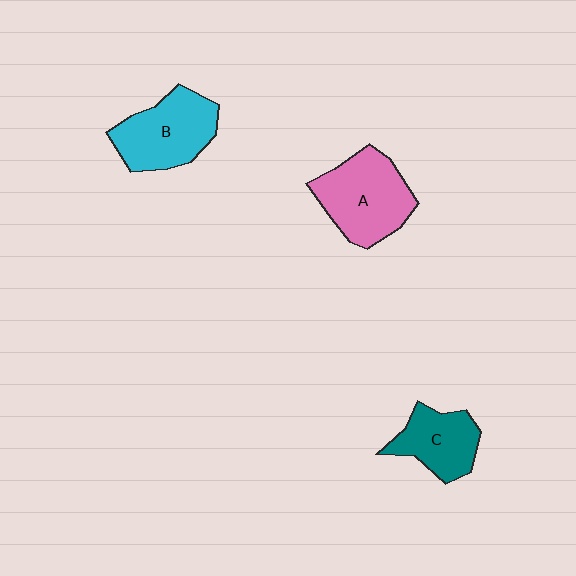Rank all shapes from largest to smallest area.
From largest to smallest: A (pink), B (cyan), C (teal).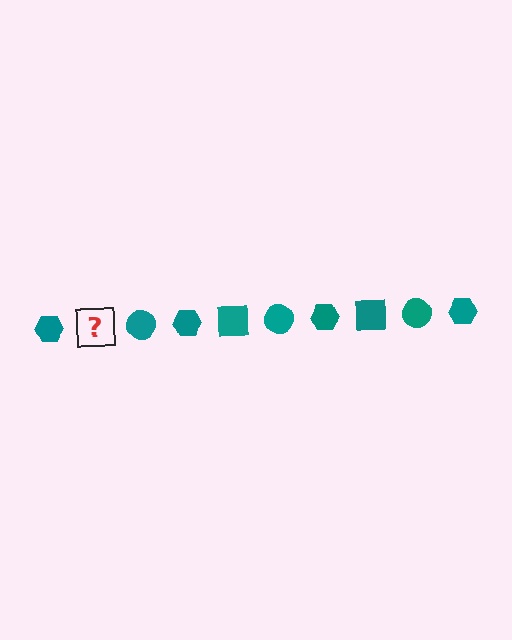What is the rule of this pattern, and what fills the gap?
The rule is that the pattern cycles through hexagon, square, circle shapes in teal. The gap should be filled with a teal square.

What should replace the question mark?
The question mark should be replaced with a teal square.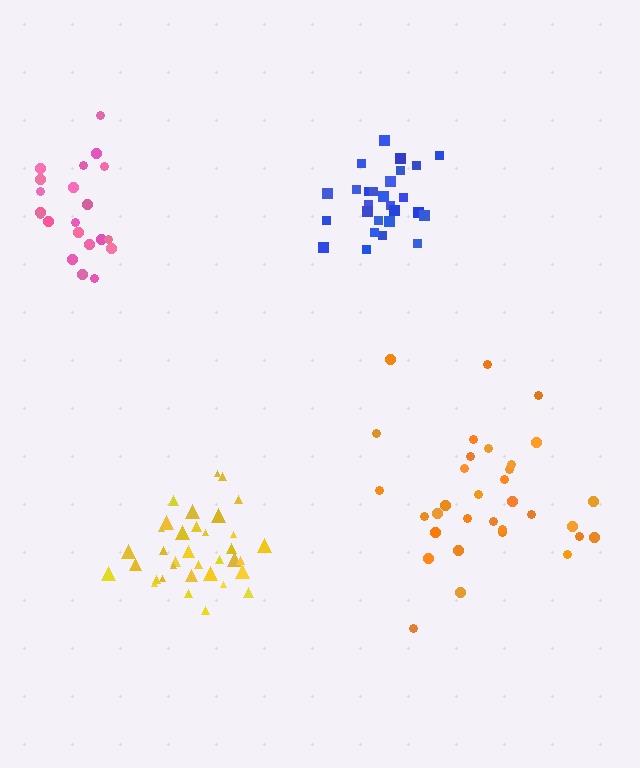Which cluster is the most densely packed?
Blue.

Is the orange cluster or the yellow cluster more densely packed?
Yellow.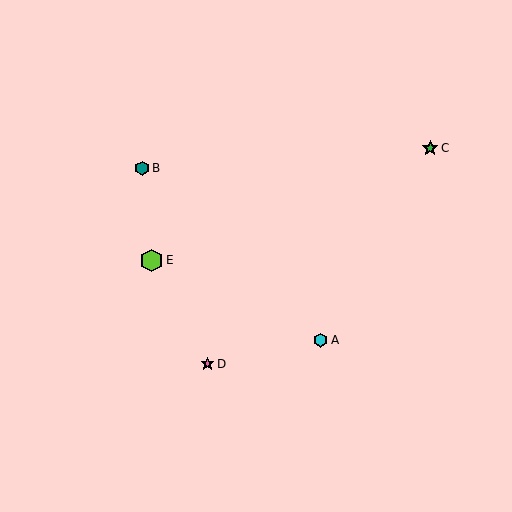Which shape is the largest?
The lime hexagon (labeled E) is the largest.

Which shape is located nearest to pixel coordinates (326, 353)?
The cyan hexagon (labeled A) at (321, 340) is nearest to that location.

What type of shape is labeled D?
Shape D is a pink star.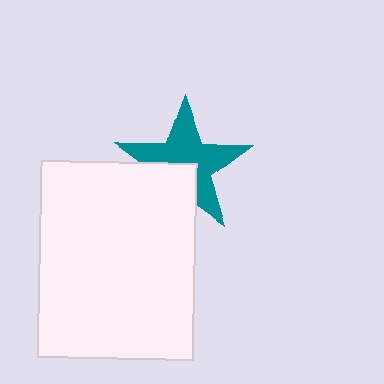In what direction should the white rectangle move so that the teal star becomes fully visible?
The white rectangle should move down. That is the shortest direction to clear the overlap and leave the teal star fully visible.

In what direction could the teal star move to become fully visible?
The teal star could move up. That would shift it out from behind the white rectangle entirely.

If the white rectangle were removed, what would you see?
You would see the complete teal star.